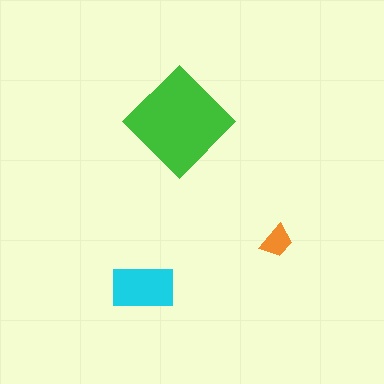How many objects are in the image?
There are 3 objects in the image.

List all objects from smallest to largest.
The orange trapezoid, the cyan rectangle, the green diamond.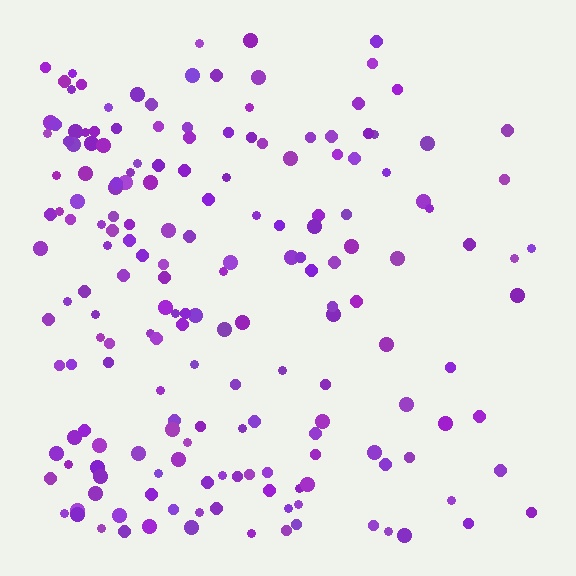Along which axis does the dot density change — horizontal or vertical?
Horizontal.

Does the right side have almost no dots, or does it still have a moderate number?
Still a moderate number, just noticeably fewer than the left.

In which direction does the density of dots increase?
From right to left, with the left side densest.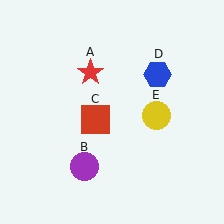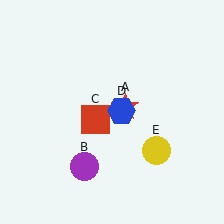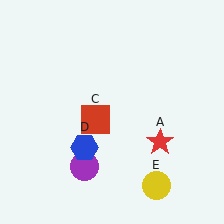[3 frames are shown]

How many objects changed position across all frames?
3 objects changed position: red star (object A), blue hexagon (object D), yellow circle (object E).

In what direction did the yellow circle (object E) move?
The yellow circle (object E) moved down.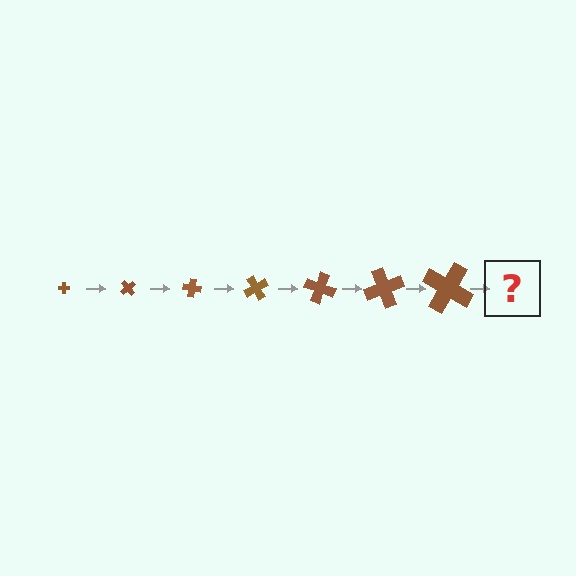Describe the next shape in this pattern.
It should be a cross, larger than the previous one and rotated 350 degrees from the start.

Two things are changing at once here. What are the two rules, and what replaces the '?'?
The two rules are that the cross grows larger each step and it rotates 50 degrees each step. The '?' should be a cross, larger than the previous one and rotated 350 degrees from the start.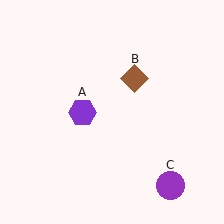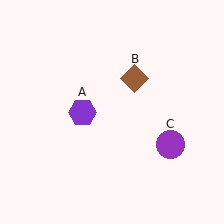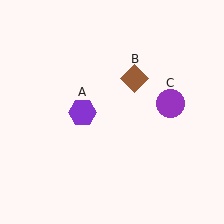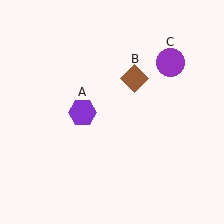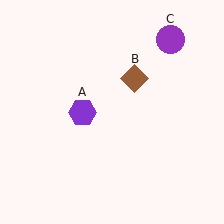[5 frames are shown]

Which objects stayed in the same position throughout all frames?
Purple hexagon (object A) and brown diamond (object B) remained stationary.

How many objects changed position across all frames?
1 object changed position: purple circle (object C).